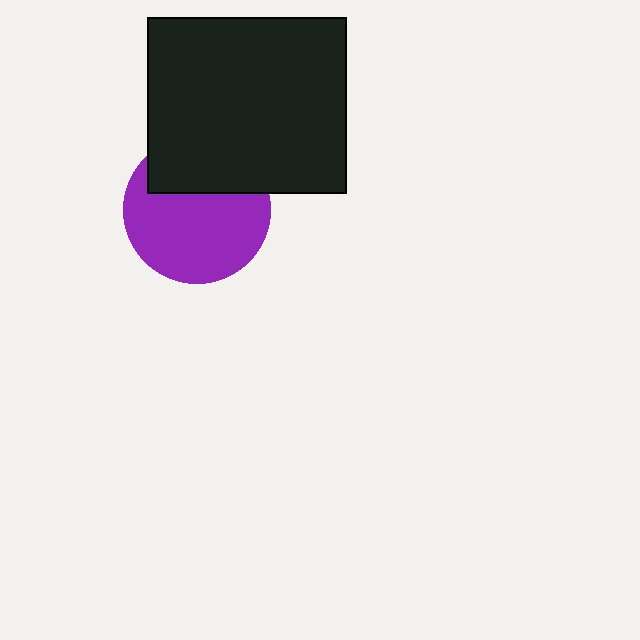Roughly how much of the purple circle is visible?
Most of it is visible (roughly 67%).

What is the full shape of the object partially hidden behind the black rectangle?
The partially hidden object is a purple circle.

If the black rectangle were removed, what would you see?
You would see the complete purple circle.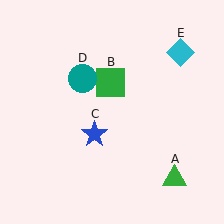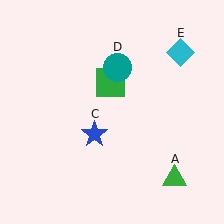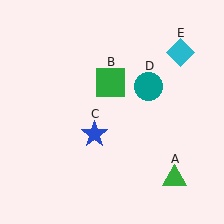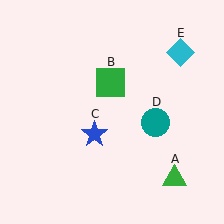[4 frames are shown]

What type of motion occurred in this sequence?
The teal circle (object D) rotated clockwise around the center of the scene.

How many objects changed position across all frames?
1 object changed position: teal circle (object D).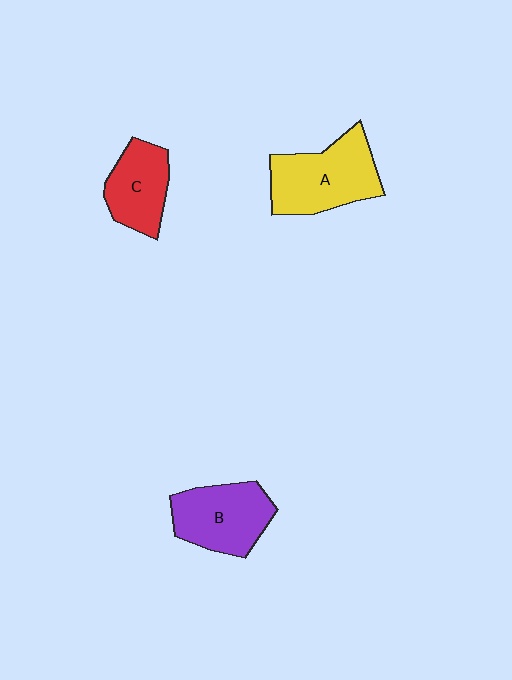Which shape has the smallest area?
Shape C (red).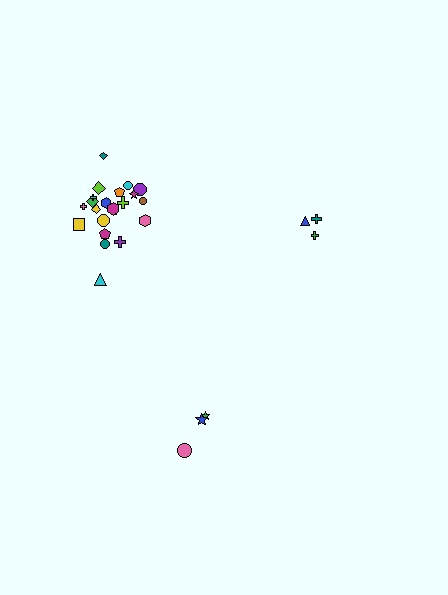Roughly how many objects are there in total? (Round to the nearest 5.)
Roughly 30 objects in total.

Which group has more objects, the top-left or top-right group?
The top-left group.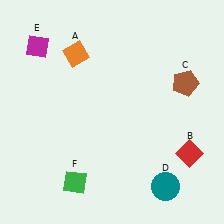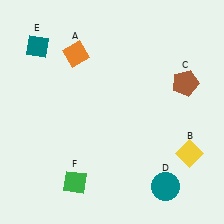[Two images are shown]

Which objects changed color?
B changed from red to yellow. E changed from magenta to teal.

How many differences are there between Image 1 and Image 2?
There are 2 differences between the two images.